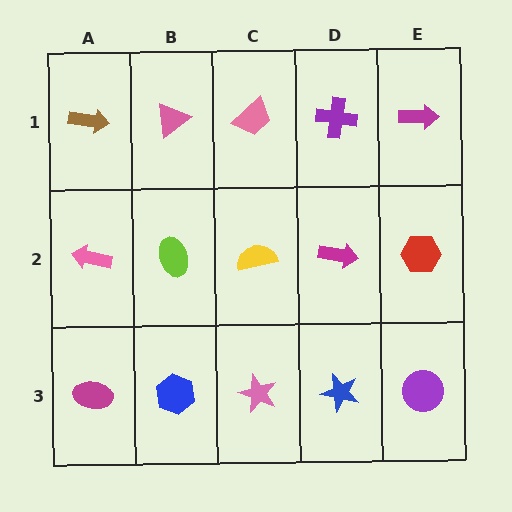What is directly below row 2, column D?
A blue star.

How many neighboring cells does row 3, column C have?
3.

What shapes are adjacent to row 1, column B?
A lime ellipse (row 2, column B), a brown arrow (row 1, column A), a pink trapezoid (row 1, column C).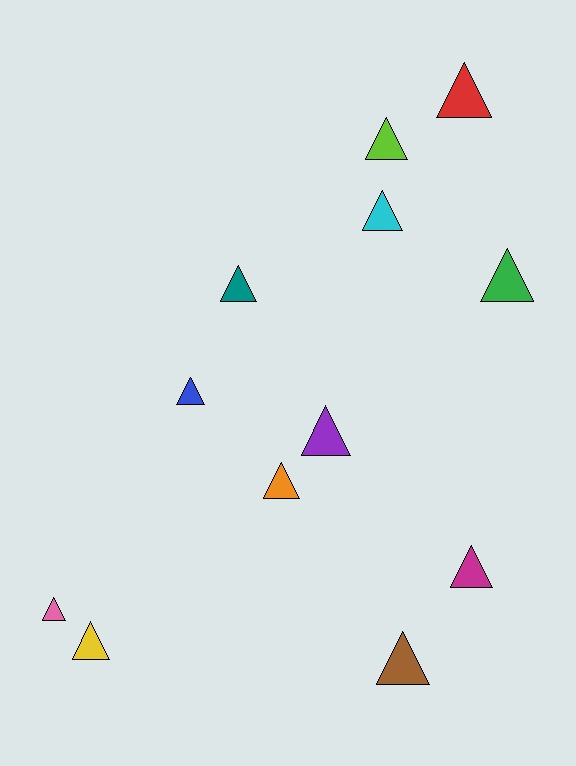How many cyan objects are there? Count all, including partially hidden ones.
There is 1 cyan object.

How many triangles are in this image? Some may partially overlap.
There are 12 triangles.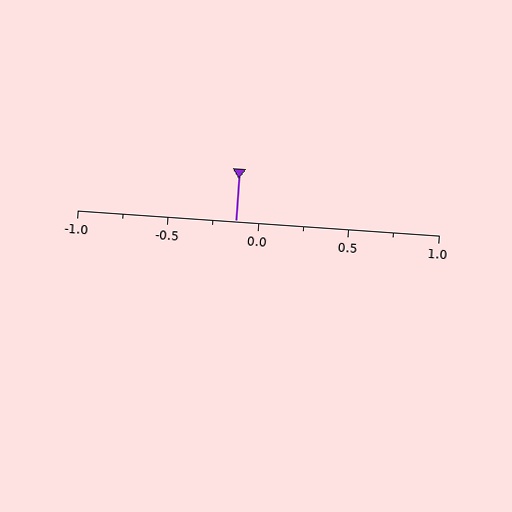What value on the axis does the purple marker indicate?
The marker indicates approximately -0.12.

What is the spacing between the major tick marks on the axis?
The major ticks are spaced 0.5 apart.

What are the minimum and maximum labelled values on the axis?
The axis runs from -1.0 to 1.0.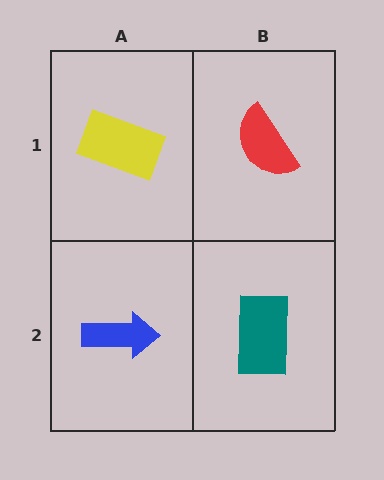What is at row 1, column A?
A yellow rectangle.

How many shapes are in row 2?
2 shapes.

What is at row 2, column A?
A blue arrow.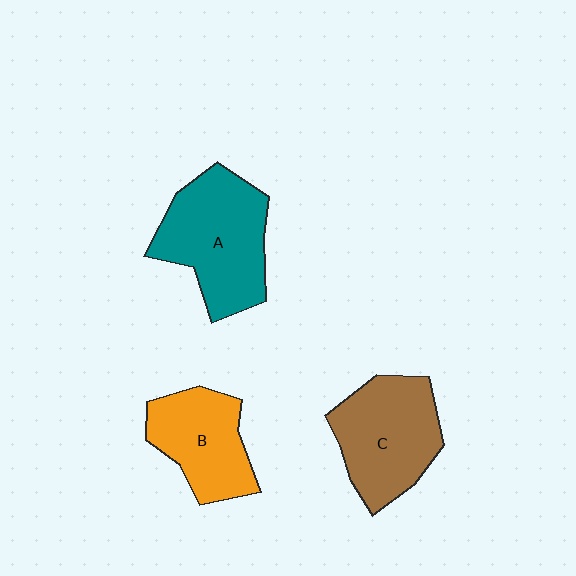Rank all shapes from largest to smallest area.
From largest to smallest: A (teal), C (brown), B (orange).